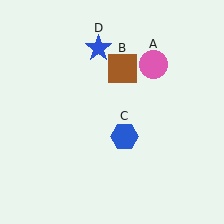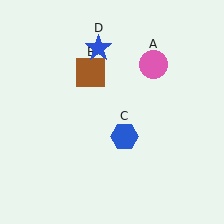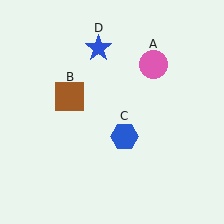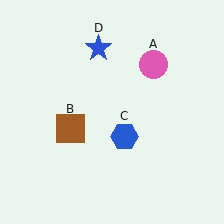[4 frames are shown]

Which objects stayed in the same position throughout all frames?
Pink circle (object A) and blue hexagon (object C) and blue star (object D) remained stationary.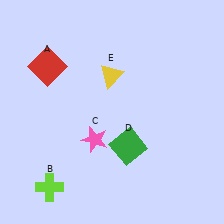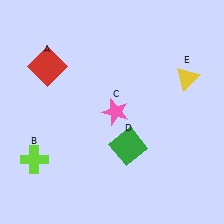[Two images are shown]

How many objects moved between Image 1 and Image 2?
3 objects moved between the two images.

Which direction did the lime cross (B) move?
The lime cross (B) moved up.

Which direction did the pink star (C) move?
The pink star (C) moved up.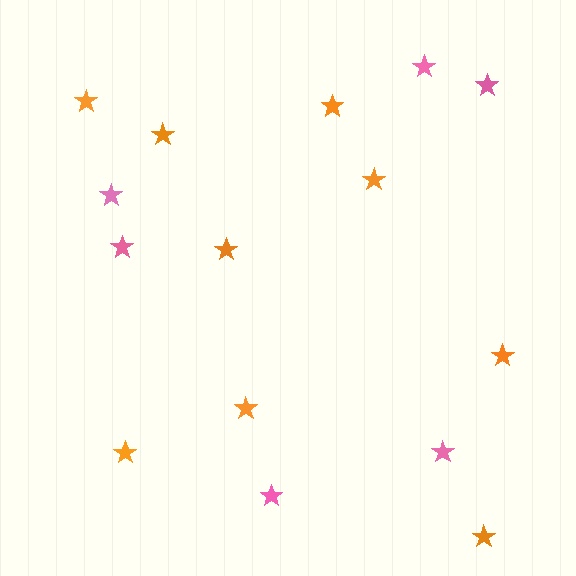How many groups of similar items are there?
There are 2 groups: one group of pink stars (6) and one group of orange stars (9).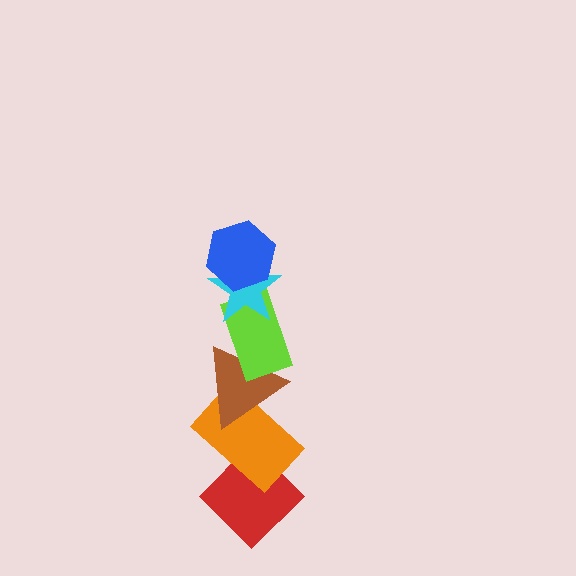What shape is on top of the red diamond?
The orange rectangle is on top of the red diamond.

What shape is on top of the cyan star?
The blue hexagon is on top of the cyan star.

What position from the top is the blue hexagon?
The blue hexagon is 1st from the top.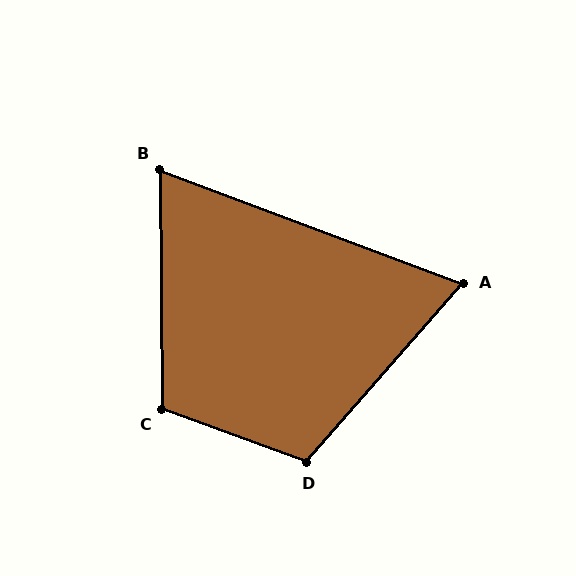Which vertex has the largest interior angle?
D, at approximately 111 degrees.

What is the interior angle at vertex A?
Approximately 69 degrees (acute).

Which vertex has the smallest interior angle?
B, at approximately 69 degrees.